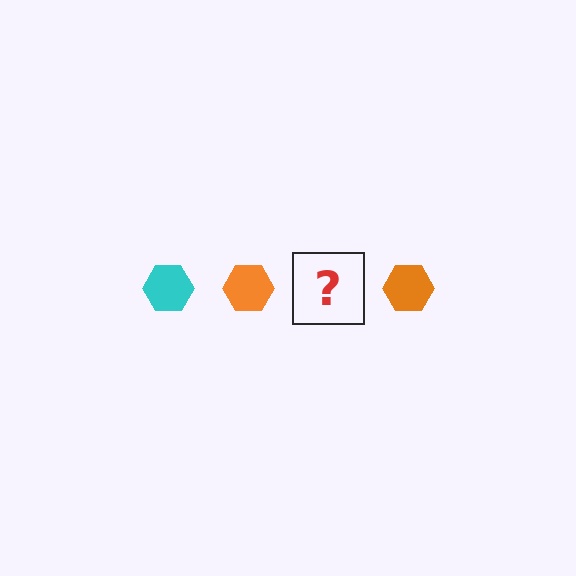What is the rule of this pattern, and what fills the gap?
The rule is that the pattern cycles through cyan, orange hexagons. The gap should be filled with a cyan hexagon.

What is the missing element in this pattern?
The missing element is a cyan hexagon.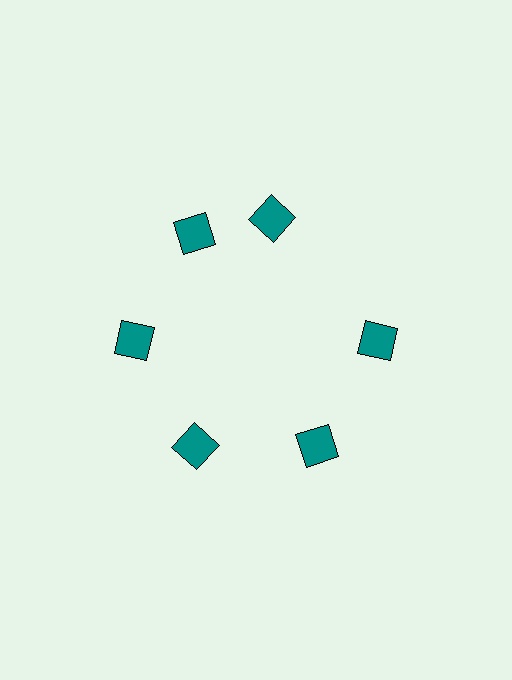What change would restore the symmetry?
The symmetry would be restored by rotating it back into even spacing with its neighbors so that all 6 diamonds sit at equal angles and equal distance from the center.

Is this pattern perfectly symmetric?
No. The 6 teal diamonds are arranged in a ring, but one element near the 1 o'clock position is rotated out of alignment along the ring, breaking the 6-fold rotational symmetry.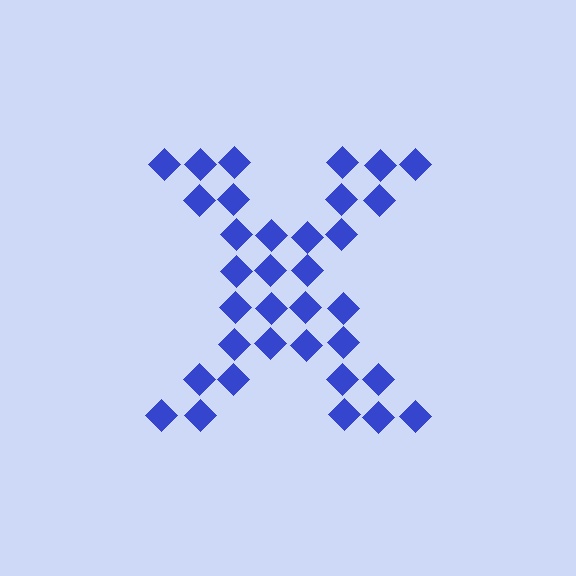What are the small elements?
The small elements are diamonds.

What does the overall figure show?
The overall figure shows the letter X.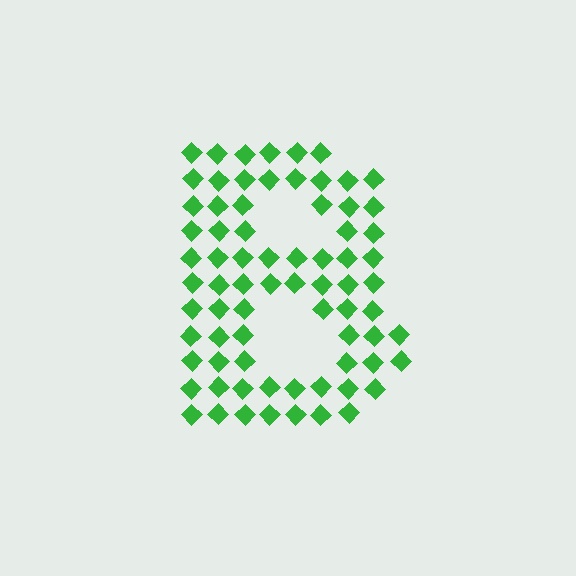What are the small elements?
The small elements are diamonds.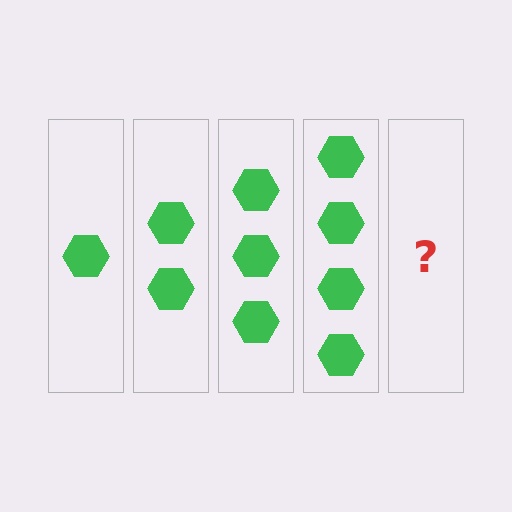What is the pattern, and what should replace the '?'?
The pattern is that each step adds one more hexagon. The '?' should be 5 hexagons.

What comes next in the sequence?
The next element should be 5 hexagons.